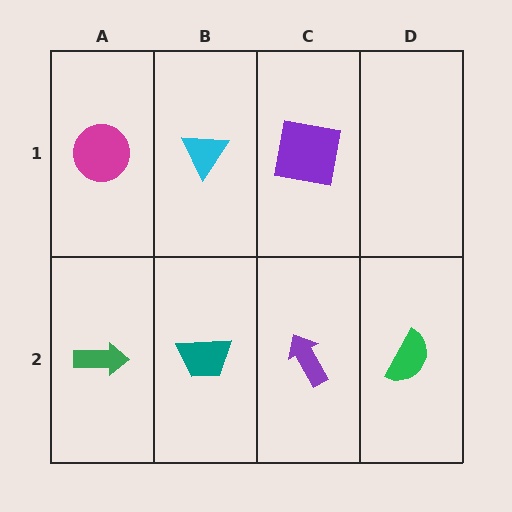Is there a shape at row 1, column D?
No, that cell is empty.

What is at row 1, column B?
A cyan triangle.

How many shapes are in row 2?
4 shapes.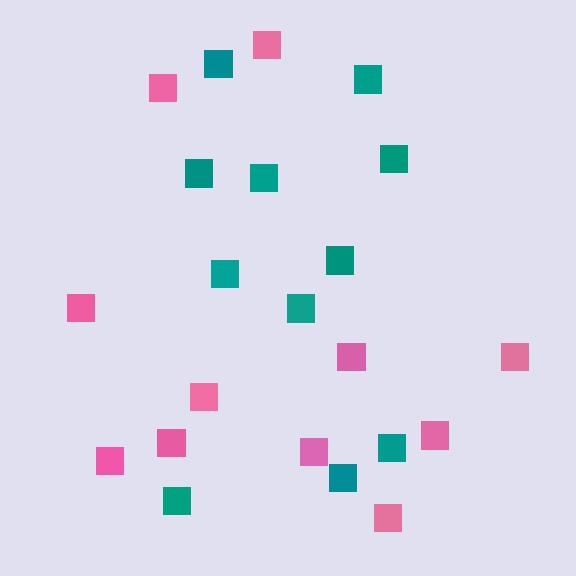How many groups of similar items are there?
There are 2 groups: one group of pink squares (11) and one group of teal squares (11).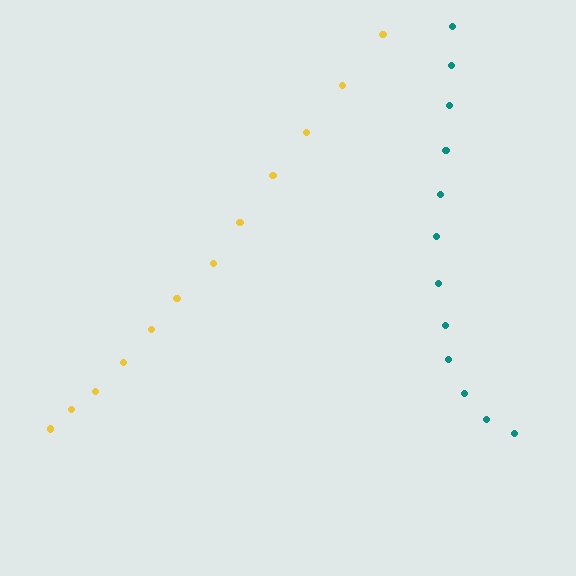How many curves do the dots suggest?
There are 2 distinct paths.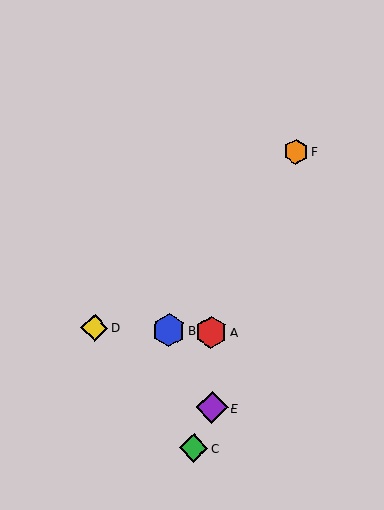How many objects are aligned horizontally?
3 objects (A, B, D) are aligned horizontally.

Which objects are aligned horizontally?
Objects A, B, D are aligned horizontally.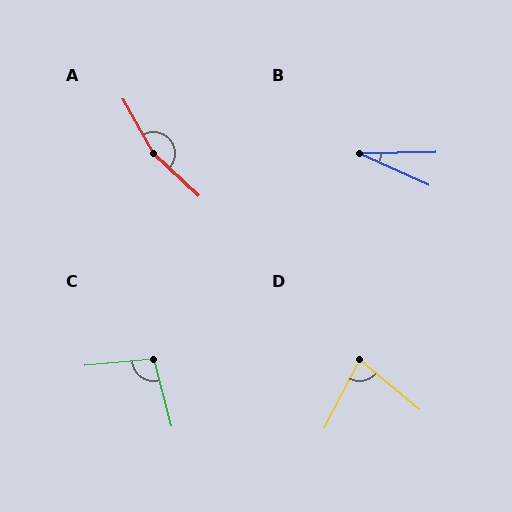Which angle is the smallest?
B, at approximately 25 degrees.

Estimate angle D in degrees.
Approximately 78 degrees.